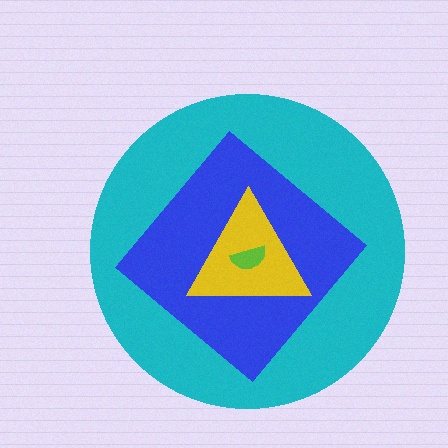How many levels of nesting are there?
4.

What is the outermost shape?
The cyan circle.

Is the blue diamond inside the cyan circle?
Yes.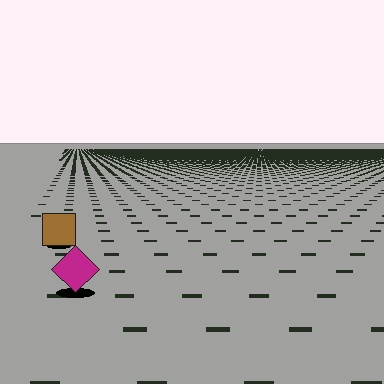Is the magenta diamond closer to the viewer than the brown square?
Yes. The magenta diamond is closer — you can tell from the texture gradient: the ground texture is coarser near it.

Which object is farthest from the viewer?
The brown square is farthest from the viewer. It appears smaller and the ground texture around it is denser.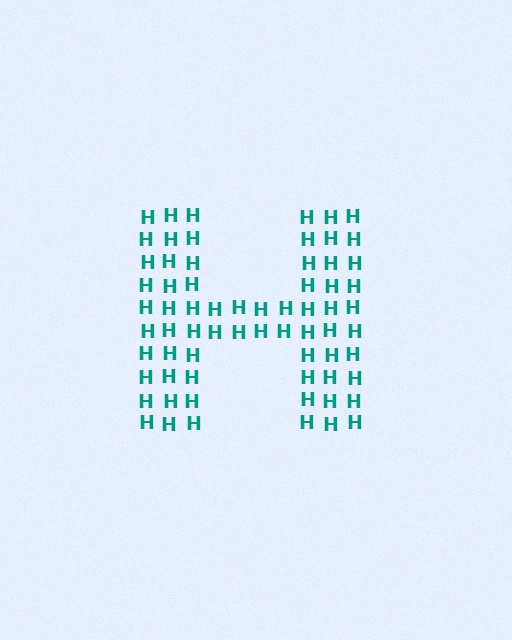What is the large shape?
The large shape is the letter H.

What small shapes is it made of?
It is made of small letter H's.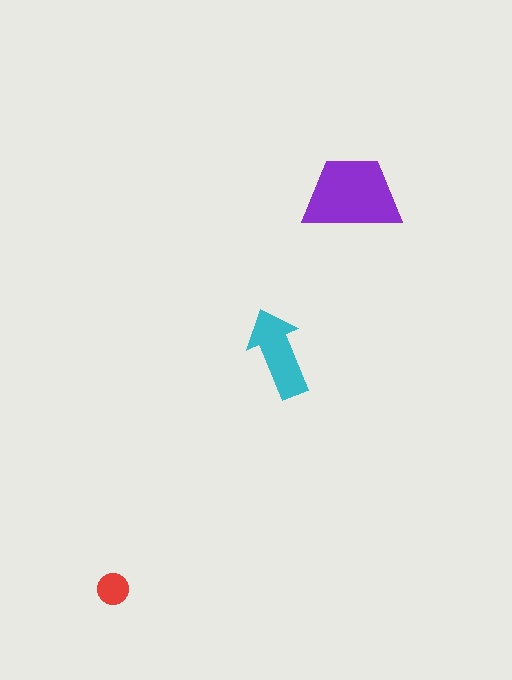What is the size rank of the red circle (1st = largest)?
3rd.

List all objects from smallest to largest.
The red circle, the cyan arrow, the purple trapezoid.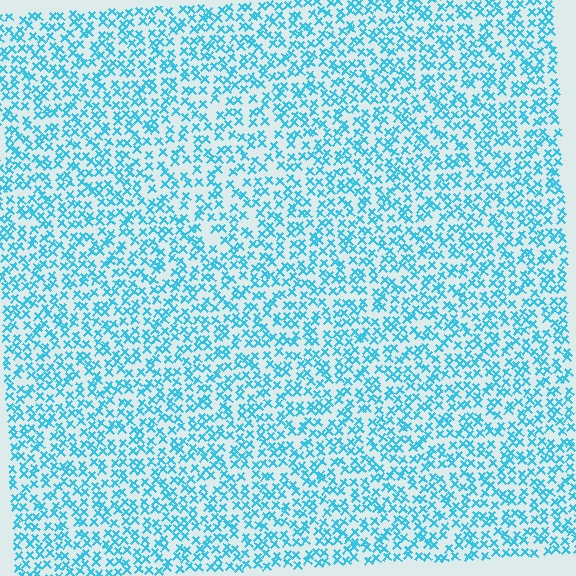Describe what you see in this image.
The image contains small cyan elements arranged at two different densities. A diamond-shaped region is visible where the elements are less densely packed than the surrounding area.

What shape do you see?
I see a diamond.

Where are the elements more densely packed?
The elements are more densely packed outside the diamond boundary.